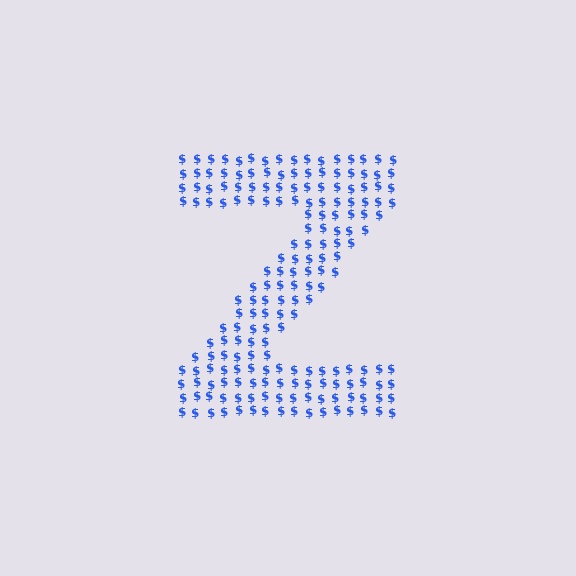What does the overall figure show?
The overall figure shows the letter Z.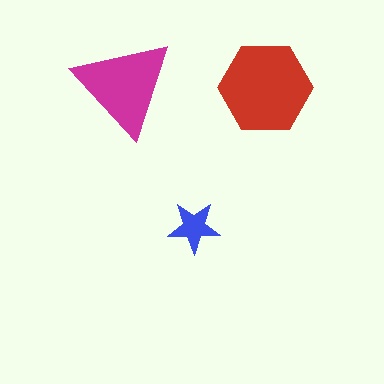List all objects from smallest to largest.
The blue star, the magenta triangle, the red hexagon.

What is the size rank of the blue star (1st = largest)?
3rd.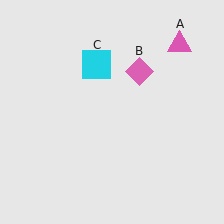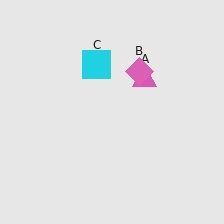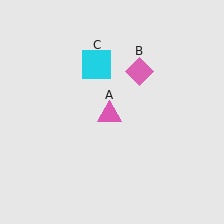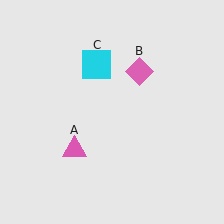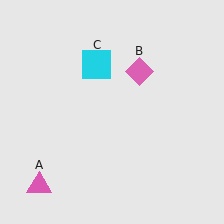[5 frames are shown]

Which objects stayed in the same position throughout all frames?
Pink diamond (object B) and cyan square (object C) remained stationary.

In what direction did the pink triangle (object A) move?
The pink triangle (object A) moved down and to the left.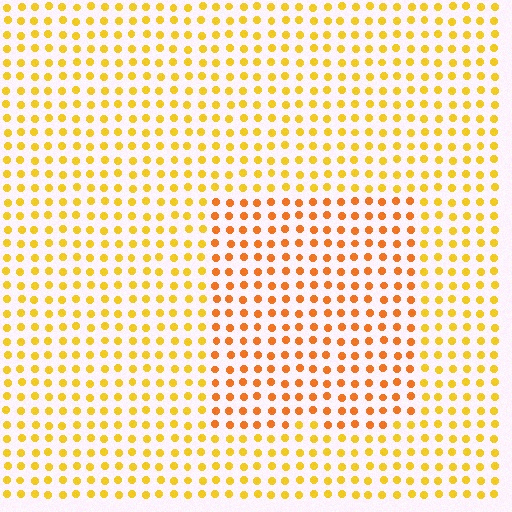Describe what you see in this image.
The image is filled with small yellow elements in a uniform arrangement. A rectangle-shaped region is visible where the elements are tinted to a slightly different hue, forming a subtle color boundary.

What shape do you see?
I see a rectangle.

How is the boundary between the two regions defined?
The boundary is defined purely by a slight shift in hue (about 25 degrees). Spacing, size, and orientation are identical on both sides.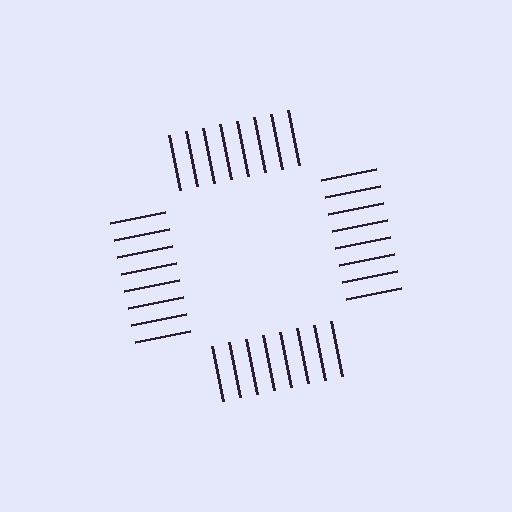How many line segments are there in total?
32 — 8 along each of the 4 edges.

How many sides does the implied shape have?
4 sides — the line-ends trace a square.